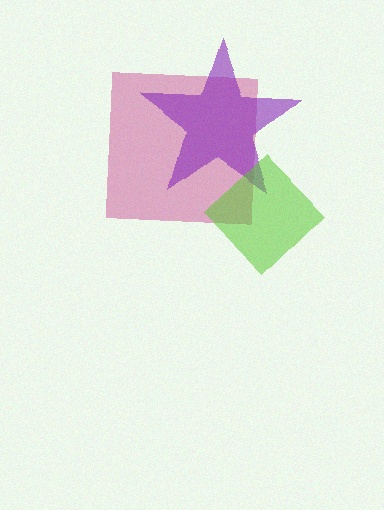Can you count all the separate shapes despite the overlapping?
Yes, there are 3 separate shapes.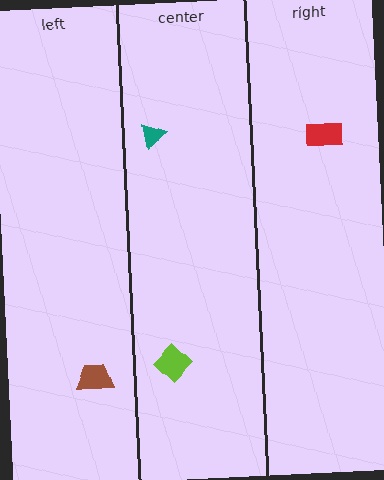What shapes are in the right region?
The red rectangle.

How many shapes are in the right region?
1.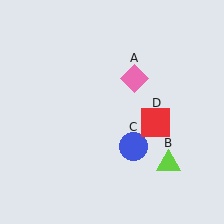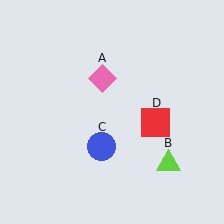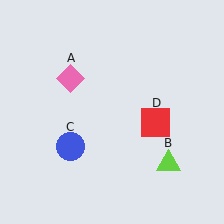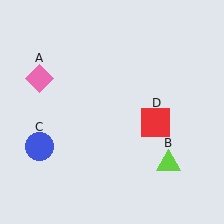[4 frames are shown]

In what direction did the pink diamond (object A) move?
The pink diamond (object A) moved left.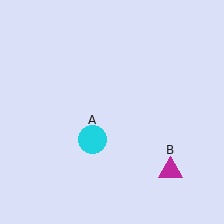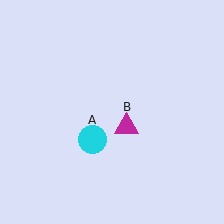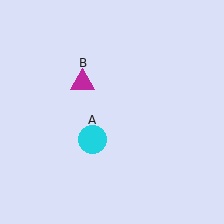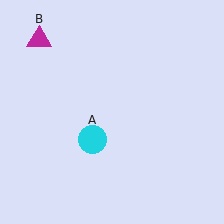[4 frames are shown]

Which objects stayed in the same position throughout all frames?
Cyan circle (object A) remained stationary.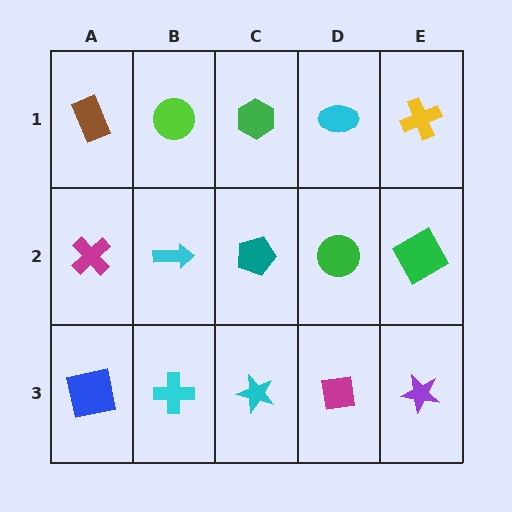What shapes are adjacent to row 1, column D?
A green circle (row 2, column D), a green hexagon (row 1, column C), a yellow cross (row 1, column E).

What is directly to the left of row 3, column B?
A blue square.